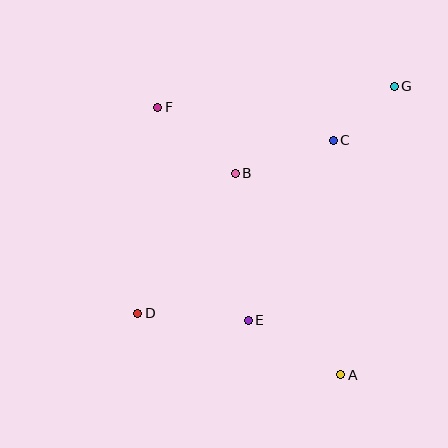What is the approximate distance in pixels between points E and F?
The distance between E and F is approximately 231 pixels.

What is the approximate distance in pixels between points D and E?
The distance between D and E is approximately 111 pixels.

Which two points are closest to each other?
Points C and G are closest to each other.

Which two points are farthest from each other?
Points D and G are farthest from each other.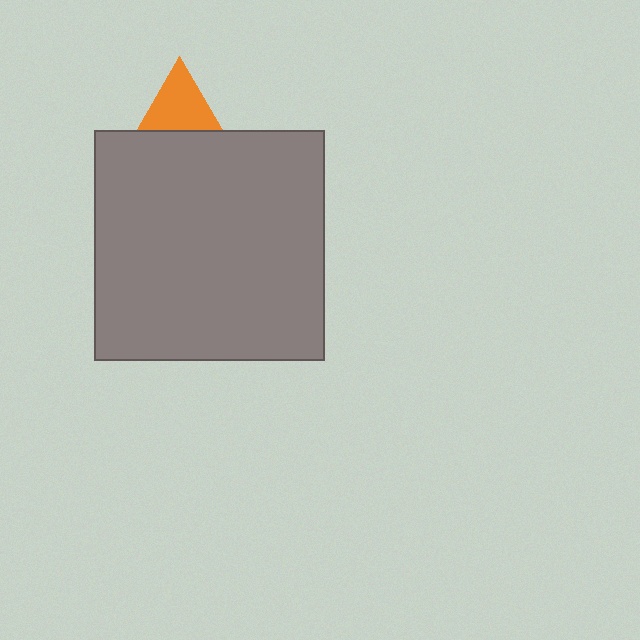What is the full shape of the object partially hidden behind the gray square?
The partially hidden object is an orange triangle.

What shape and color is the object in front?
The object in front is a gray square.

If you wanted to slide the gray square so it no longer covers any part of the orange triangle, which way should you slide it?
Slide it down — that is the most direct way to separate the two shapes.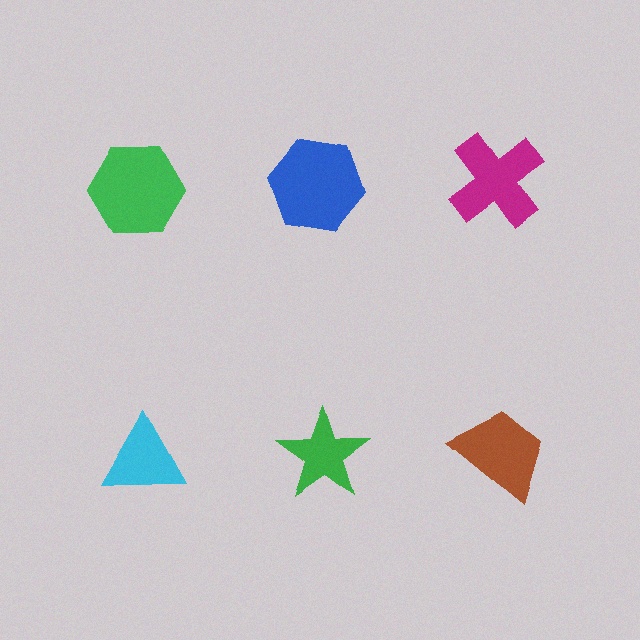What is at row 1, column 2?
A blue hexagon.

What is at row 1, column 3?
A magenta cross.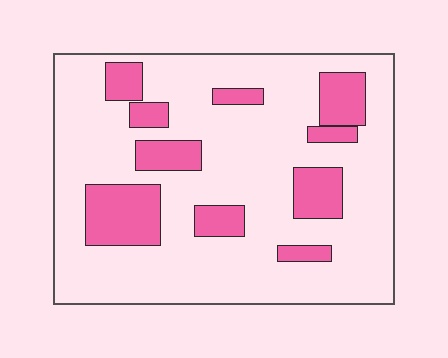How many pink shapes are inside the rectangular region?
10.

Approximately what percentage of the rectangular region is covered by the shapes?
Approximately 20%.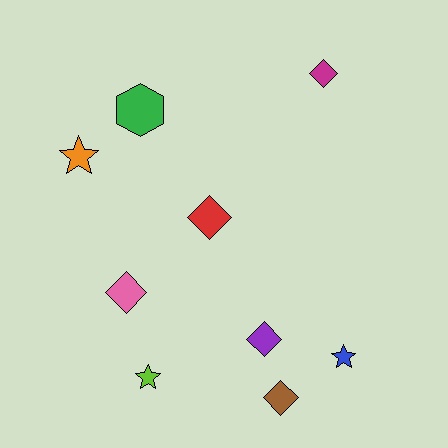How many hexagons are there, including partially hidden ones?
There is 1 hexagon.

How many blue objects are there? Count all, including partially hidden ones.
There is 1 blue object.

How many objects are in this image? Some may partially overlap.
There are 9 objects.